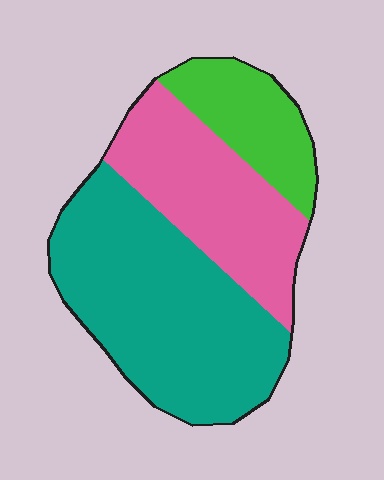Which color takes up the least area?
Green, at roughly 20%.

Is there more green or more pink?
Pink.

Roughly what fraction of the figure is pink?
Pink covers about 30% of the figure.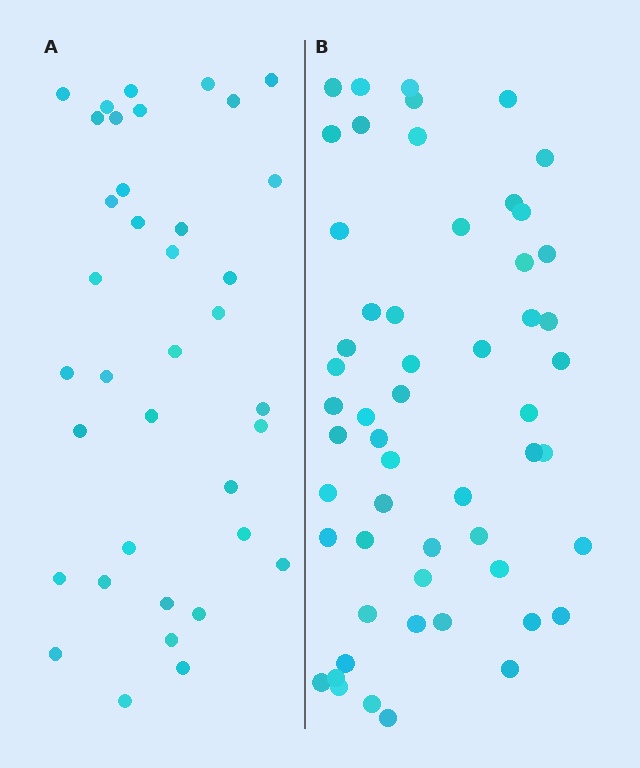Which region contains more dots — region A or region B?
Region B (the right region) has more dots.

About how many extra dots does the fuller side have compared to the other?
Region B has approximately 20 more dots than region A.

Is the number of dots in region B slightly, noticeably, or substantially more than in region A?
Region B has substantially more. The ratio is roughly 1.5 to 1.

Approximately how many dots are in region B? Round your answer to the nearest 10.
About 60 dots. (The exact count is 55, which rounds to 60.)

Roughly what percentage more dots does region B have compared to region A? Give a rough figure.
About 50% more.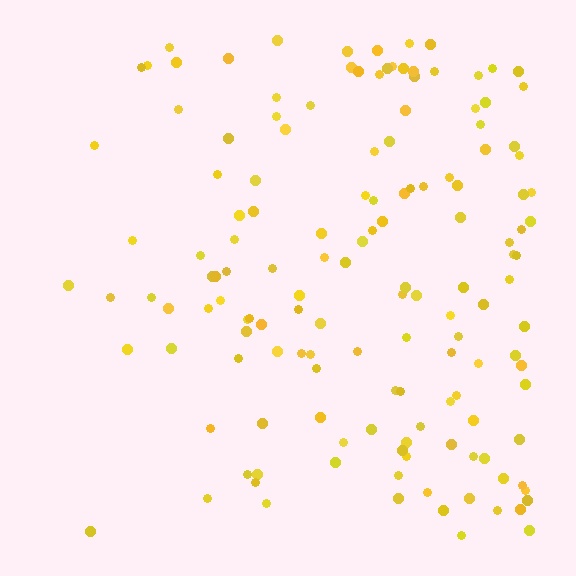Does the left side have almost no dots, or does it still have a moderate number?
Still a moderate number, just noticeably fewer than the right.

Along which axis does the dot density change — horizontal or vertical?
Horizontal.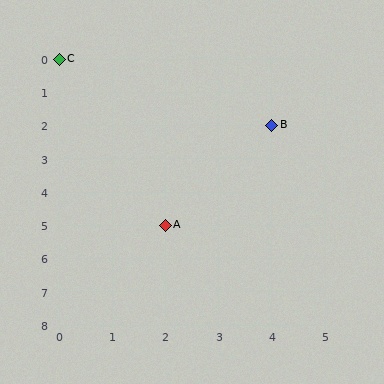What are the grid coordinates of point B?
Point B is at grid coordinates (4, 2).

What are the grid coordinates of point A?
Point A is at grid coordinates (2, 5).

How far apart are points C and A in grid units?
Points C and A are 2 columns and 5 rows apart (about 5.4 grid units diagonally).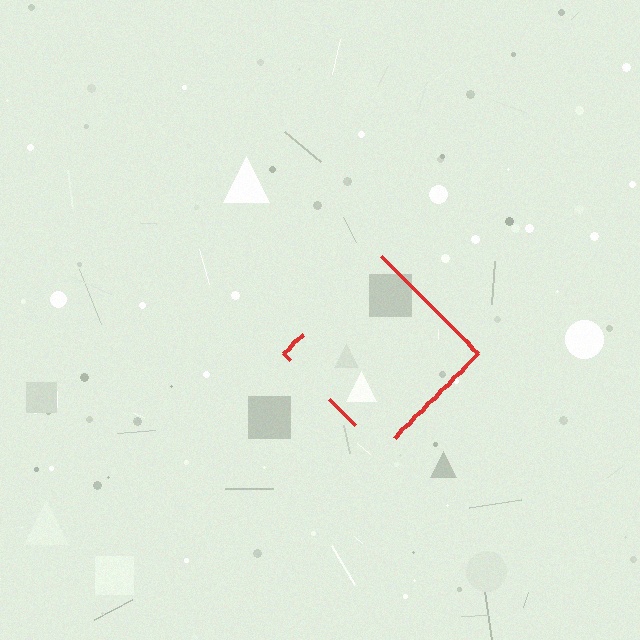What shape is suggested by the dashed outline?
The dashed outline suggests a diamond.